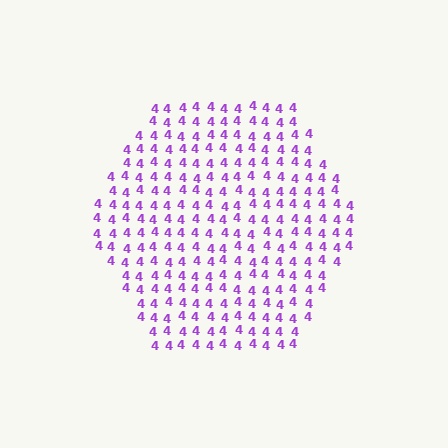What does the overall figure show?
The overall figure shows a hexagon.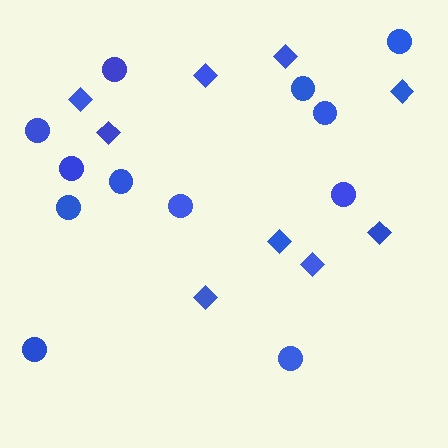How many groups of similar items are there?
There are 2 groups: one group of circles (12) and one group of diamonds (9).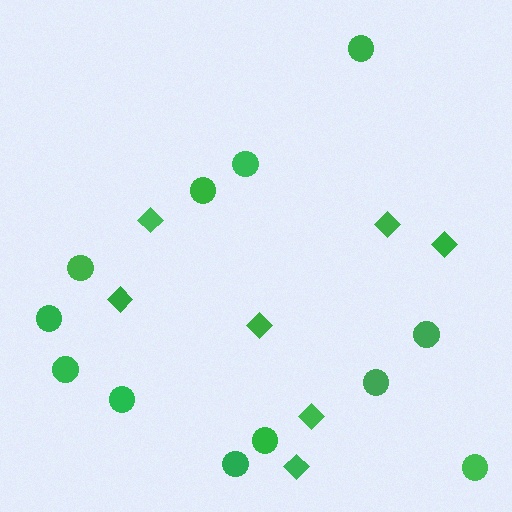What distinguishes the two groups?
There are 2 groups: one group of diamonds (7) and one group of circles (12).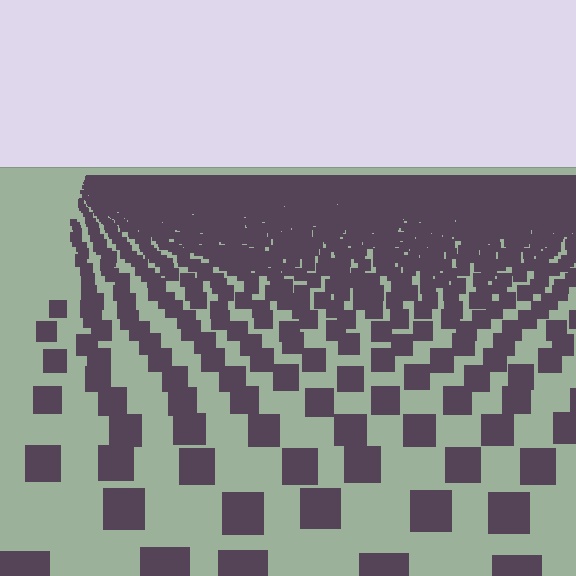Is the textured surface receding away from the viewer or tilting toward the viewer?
The surface is receding away from the viewer. Texture elements get smaller and denser toward the top.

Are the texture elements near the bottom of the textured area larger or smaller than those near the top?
Larger. Near the bottom, elements are closer to the viewer and appear at a bigger on-screen size.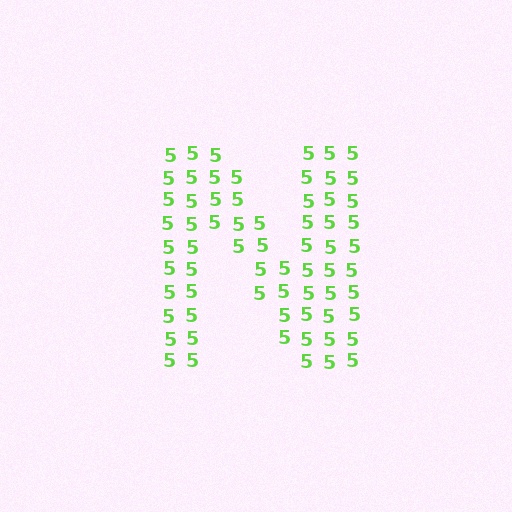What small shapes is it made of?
It is made of small digit 5's.